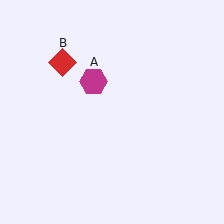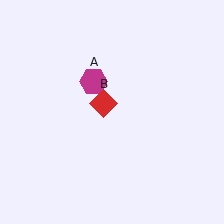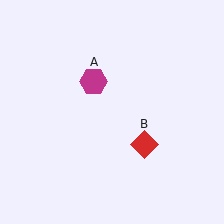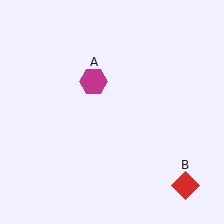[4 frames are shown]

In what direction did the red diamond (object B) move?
The red diamond (object B) moved down and to the right.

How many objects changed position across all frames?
1 object changed position: red diamond (object B).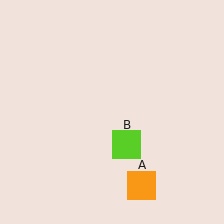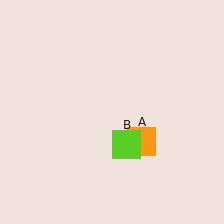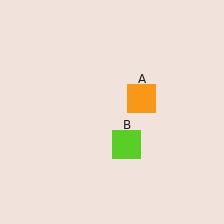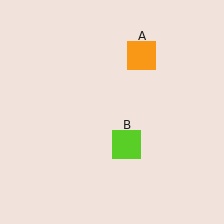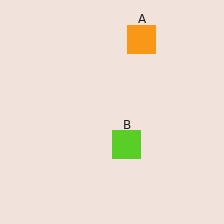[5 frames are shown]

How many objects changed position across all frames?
1 object changed position: orange square (object A).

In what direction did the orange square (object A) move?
The orange square (object A) moved up.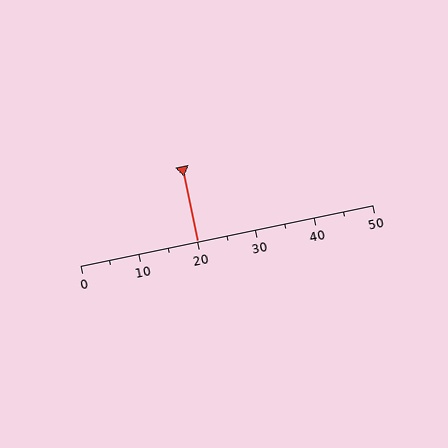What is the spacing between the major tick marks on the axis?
The major ticks are spaced 10 apart.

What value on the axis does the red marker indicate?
The marker indicates approximately 20.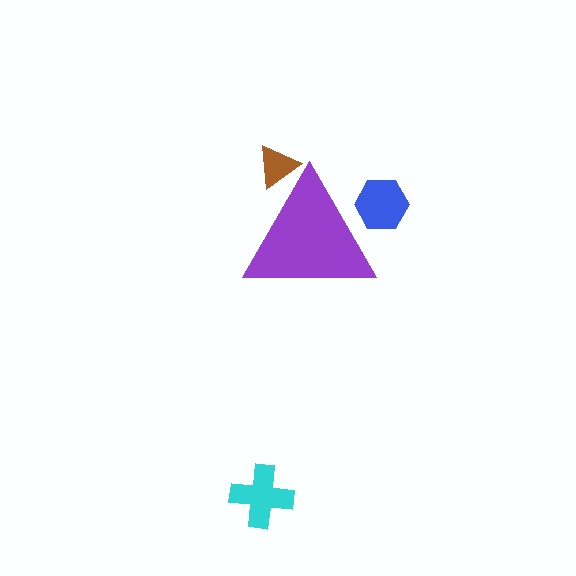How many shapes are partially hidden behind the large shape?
2 shapes are partially hidden.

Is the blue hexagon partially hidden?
Yes, the blue hexagon is partially hidden behind the purple triangle.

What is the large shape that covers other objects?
A purple triangle.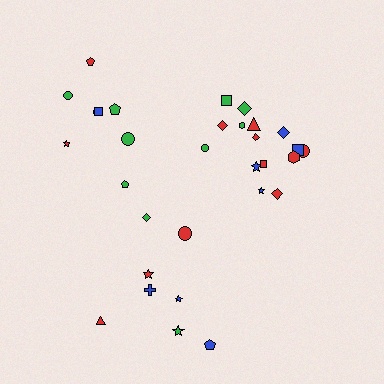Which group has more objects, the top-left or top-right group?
The top-right group.